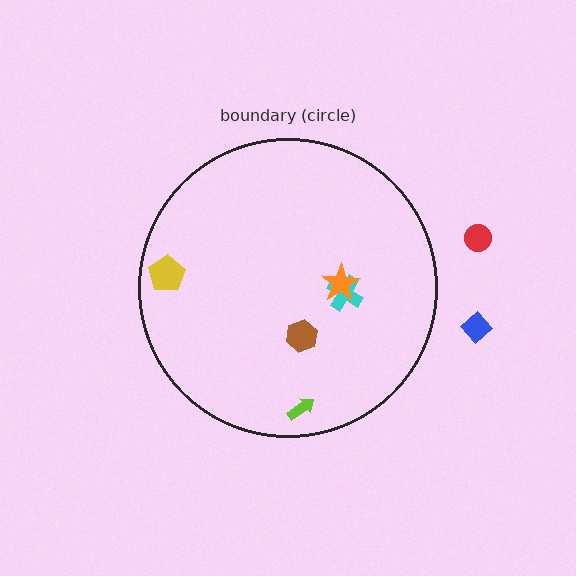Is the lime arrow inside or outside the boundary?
Inside.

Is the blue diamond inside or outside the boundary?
Outside.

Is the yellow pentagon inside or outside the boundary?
Inside.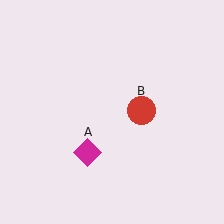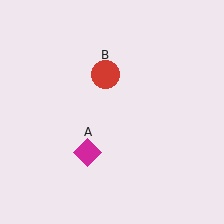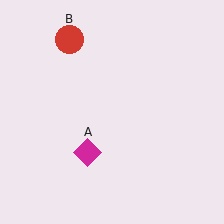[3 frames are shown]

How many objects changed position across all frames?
1 object changed position: red circle (object B).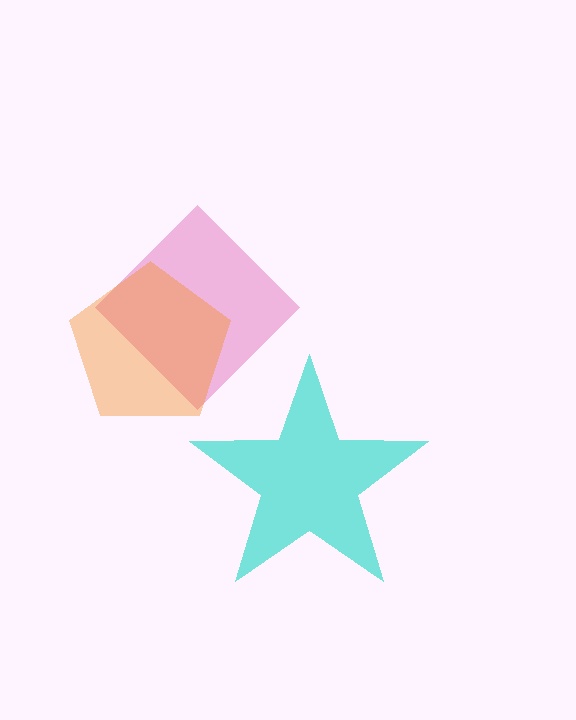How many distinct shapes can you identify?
There are 3 distinct shapes: a pink diamond, an orange pentagon, a cyan star.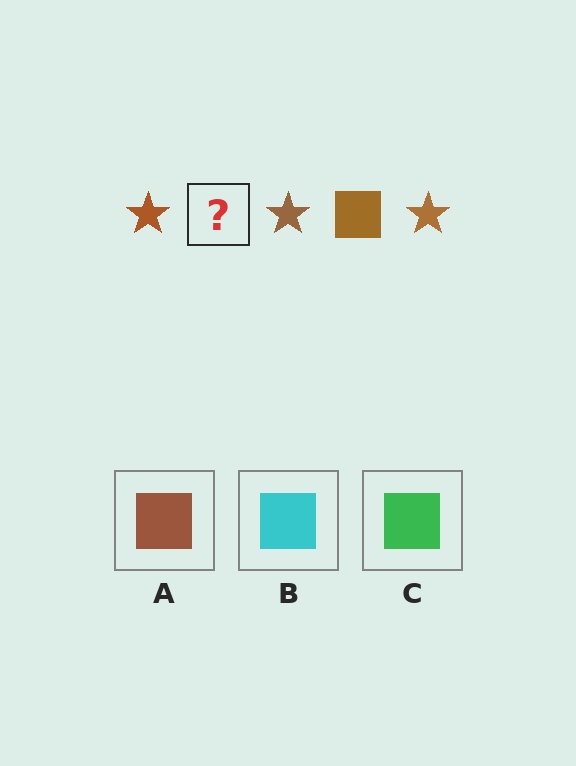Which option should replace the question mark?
Option A.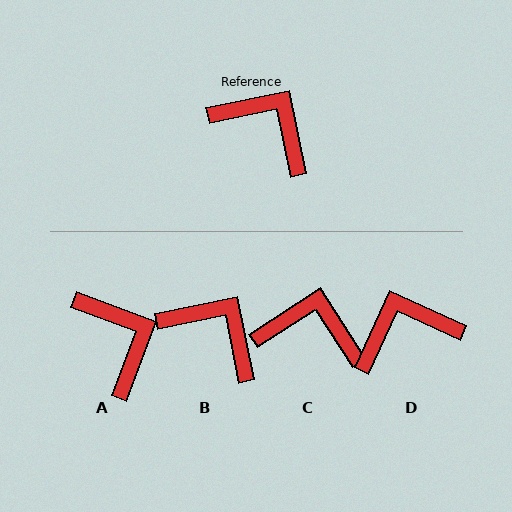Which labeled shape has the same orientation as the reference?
B.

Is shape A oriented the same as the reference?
No, it is off by about 32 degrees.